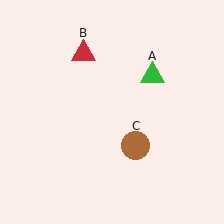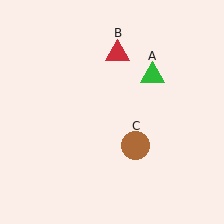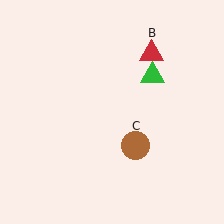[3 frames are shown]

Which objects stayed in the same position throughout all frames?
Green triangle (object A) and brown circle (object C) remained stationary.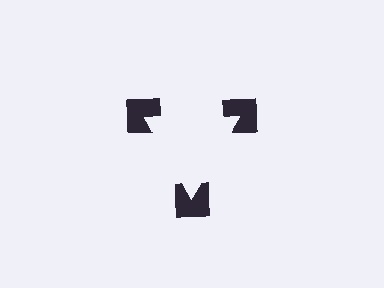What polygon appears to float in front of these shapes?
An illusory triangle — its edges are inferred from the aligned wedge cuts in the notched squares, not physically drawn.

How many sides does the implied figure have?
3 sides.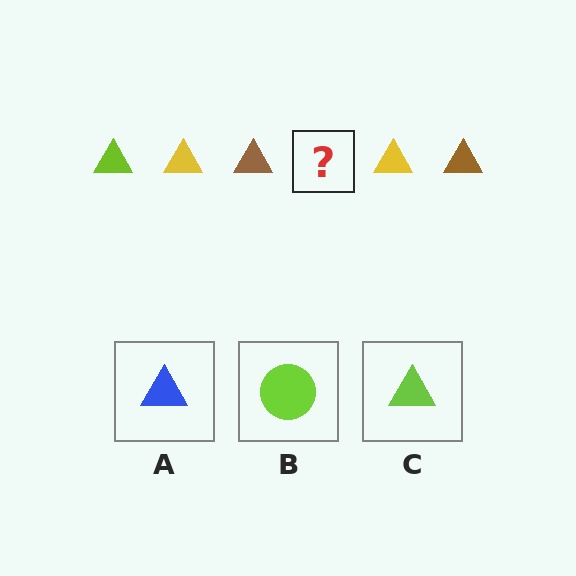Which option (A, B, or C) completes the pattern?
C.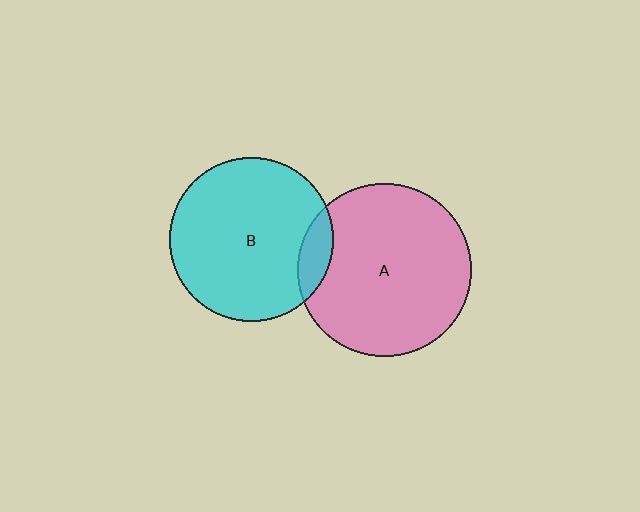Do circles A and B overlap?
Yes.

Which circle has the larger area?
Circle A (pink).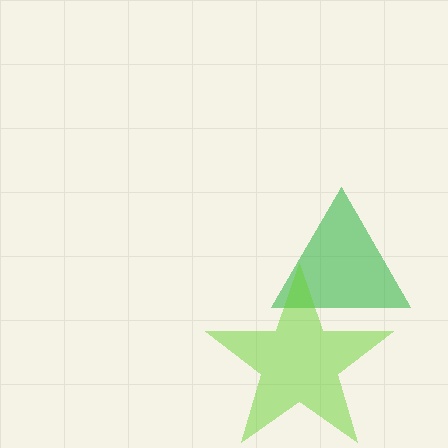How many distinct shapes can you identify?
There are 2 distinct shapes: a green triangle, a lime star.